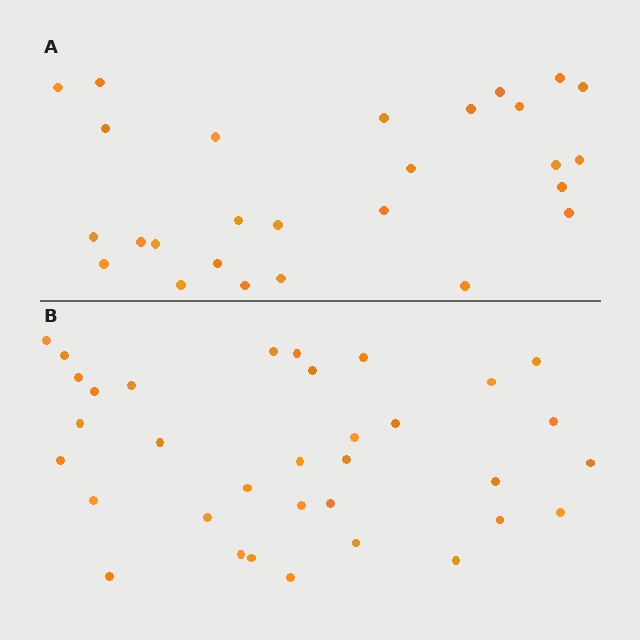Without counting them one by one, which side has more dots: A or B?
Region B (the bottom region) has more dots.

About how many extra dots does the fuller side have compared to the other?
Region B has roughly 8 or so more dots than region A.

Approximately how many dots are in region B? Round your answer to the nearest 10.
About 30 dots. (The exact count is 34, which rounds to 30.)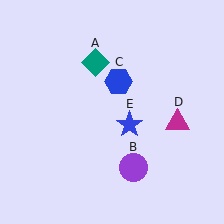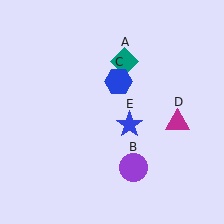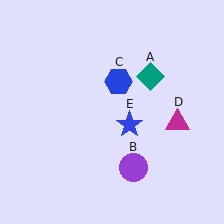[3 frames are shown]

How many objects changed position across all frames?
1 object changed position: teal diamond (object A).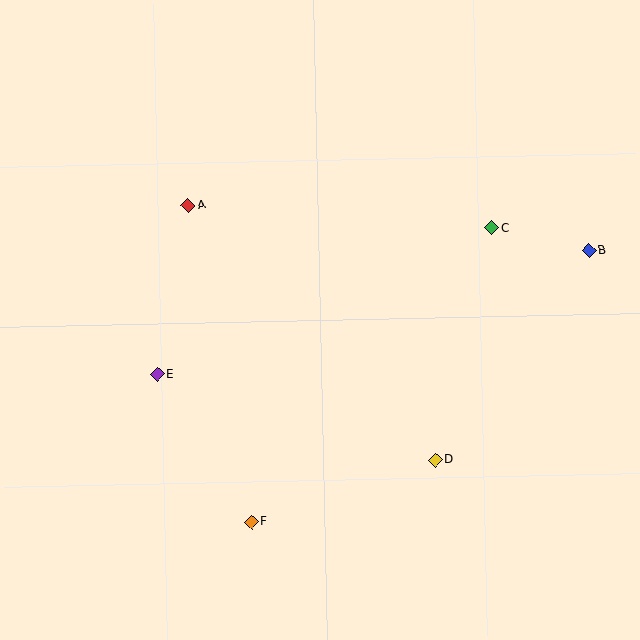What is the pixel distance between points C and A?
The distance between C and A is 304 pixels.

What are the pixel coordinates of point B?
Point B is at (589, 250).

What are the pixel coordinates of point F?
Point F is at (252, 522).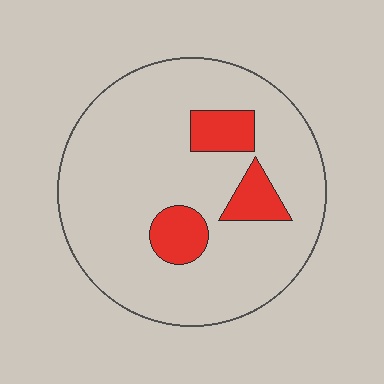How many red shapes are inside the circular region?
3.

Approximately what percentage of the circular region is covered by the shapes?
Approximately 15%.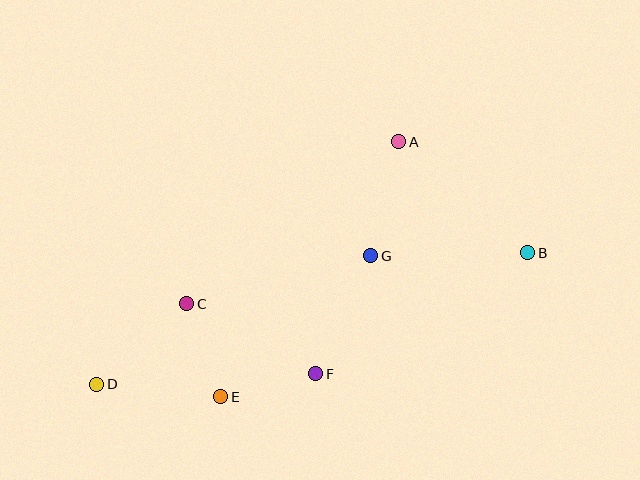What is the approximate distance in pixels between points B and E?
The distance between B and E is approximately 339 pixels.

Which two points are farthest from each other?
Points B and D are farthest from each other.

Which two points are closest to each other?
Points E and F are closest to each other.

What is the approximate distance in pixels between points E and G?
The distance between E and G is approximately 206 pixels.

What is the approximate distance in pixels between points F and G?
The distance between F and G is approximately 130 pixels.